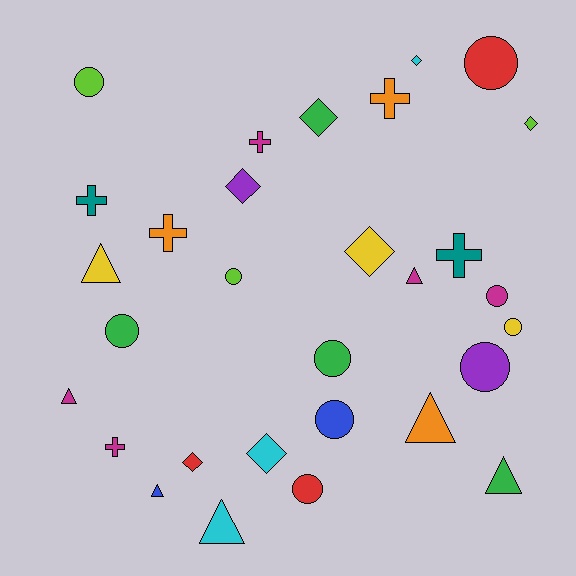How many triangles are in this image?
There are 7 triangles.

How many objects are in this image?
There are 30 objects.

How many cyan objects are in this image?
There are 3 cyan objects.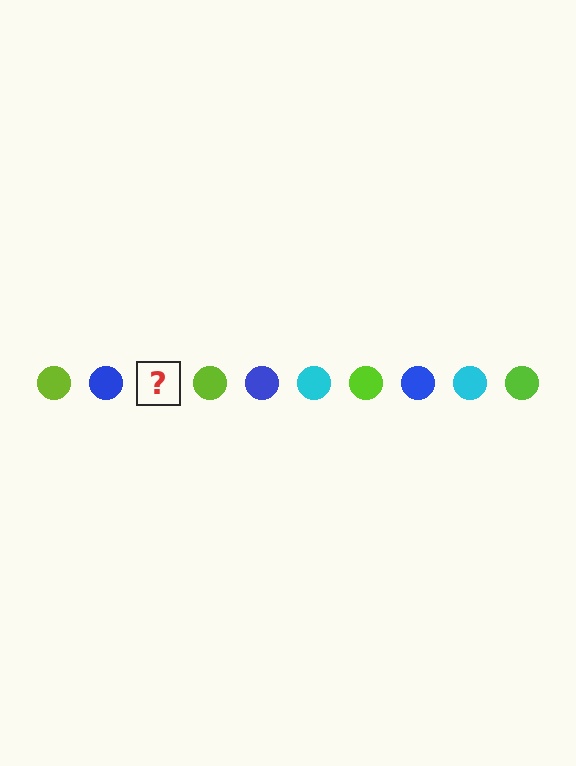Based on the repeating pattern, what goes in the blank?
The blank should be a cyan circle.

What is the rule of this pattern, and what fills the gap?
The rule is that the pattern cycles through lime, blue, cyan circles. The gap should be filled with a cyan circle.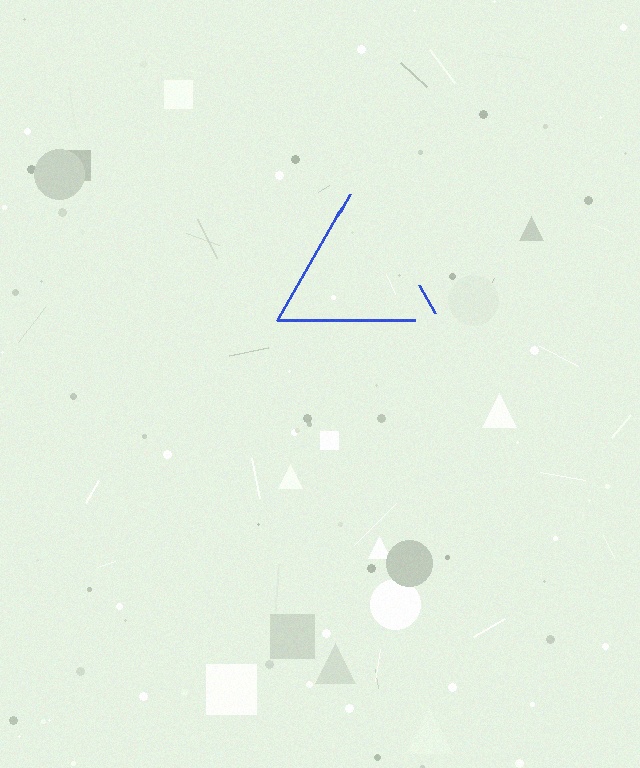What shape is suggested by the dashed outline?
The dashed outline suggests a triangle.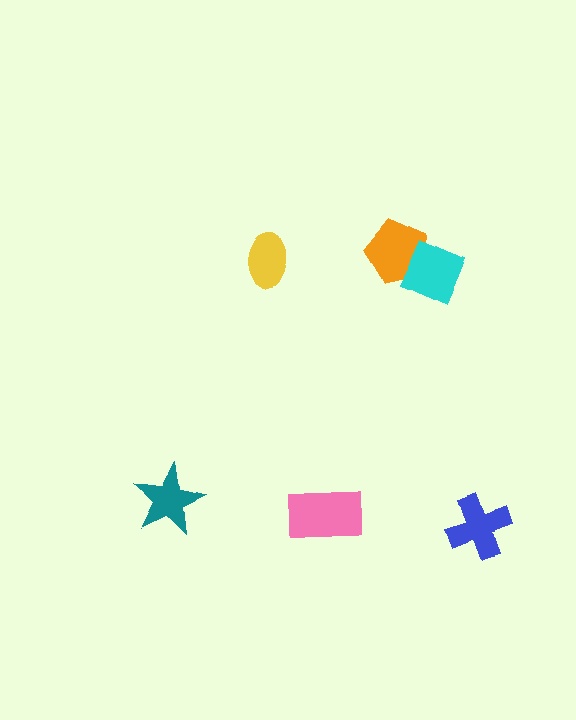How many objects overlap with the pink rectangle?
0 objects overlap with the pink rectangle.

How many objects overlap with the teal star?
0 objects overlap with the teal star.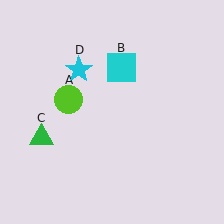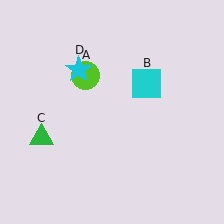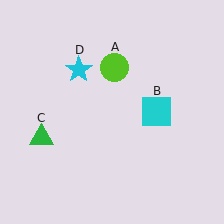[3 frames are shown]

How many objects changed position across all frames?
2 objects changed position: lime circle (object A), cyan square (object B).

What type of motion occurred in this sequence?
The lime circle (object A), cyan square (object B) rotated clockwise around the center of the scene.